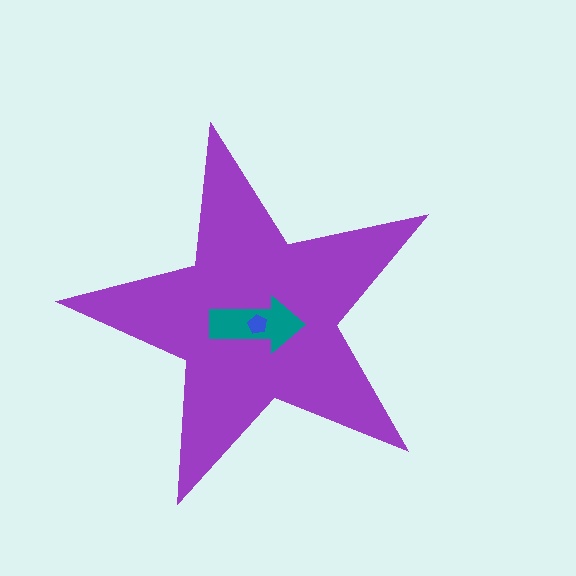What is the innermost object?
The blue pentagon.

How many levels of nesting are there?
3.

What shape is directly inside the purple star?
The teal arrow.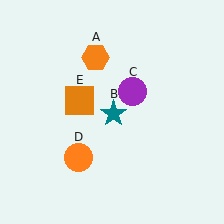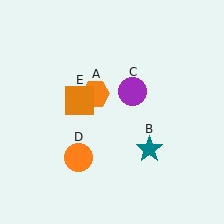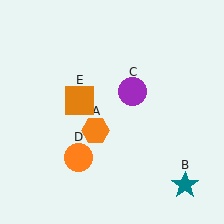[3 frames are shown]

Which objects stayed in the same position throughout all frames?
Purple circle (object C) and orange circle (object D) and orange square (object E) remained stationary.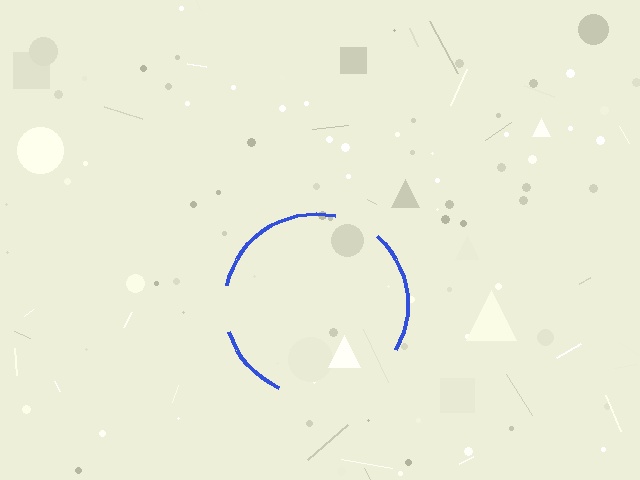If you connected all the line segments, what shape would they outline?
They would outline a circle.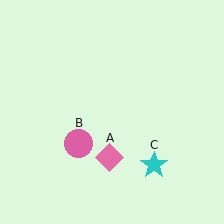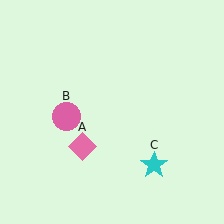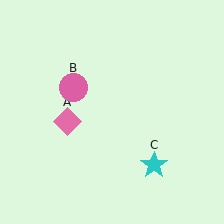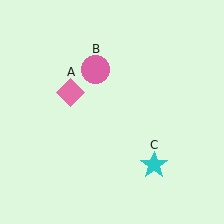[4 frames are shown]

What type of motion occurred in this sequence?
The pink diamond (object A), pink circle (object B) rotated clockwise around the center of the scene.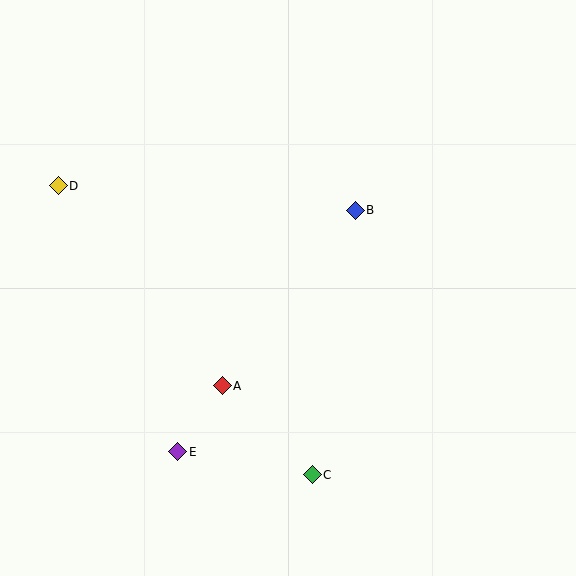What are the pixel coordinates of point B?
Point B is at (355, 210).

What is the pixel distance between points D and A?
The distance between D and A is 258 pixels.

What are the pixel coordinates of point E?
Point E is at (178, 452).